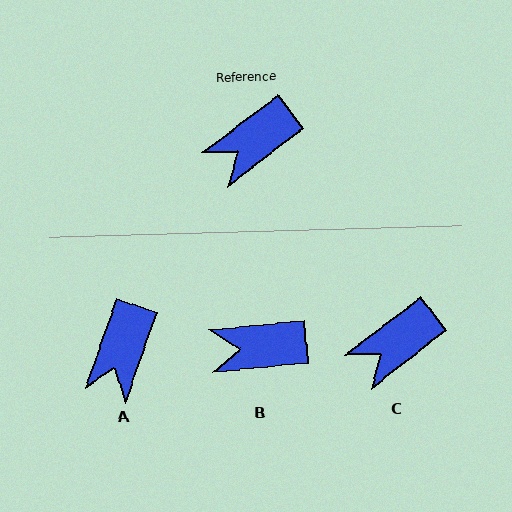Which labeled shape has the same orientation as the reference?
C.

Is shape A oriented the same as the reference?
No, it is off by about 33 degrees.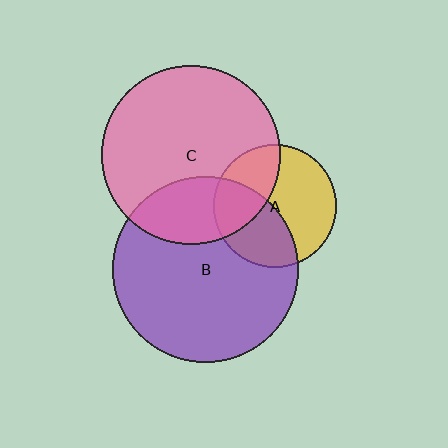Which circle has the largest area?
Circle B (purple).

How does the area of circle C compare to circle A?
Approximately 2.1 times.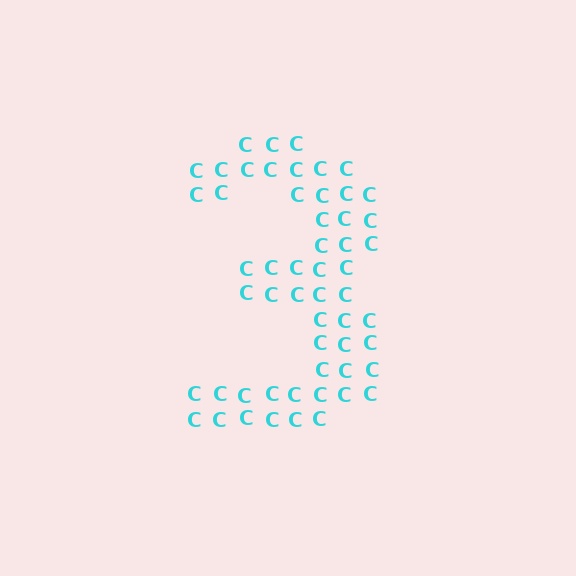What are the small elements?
The small elements are letter C's.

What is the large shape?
The large shape is the digit 3.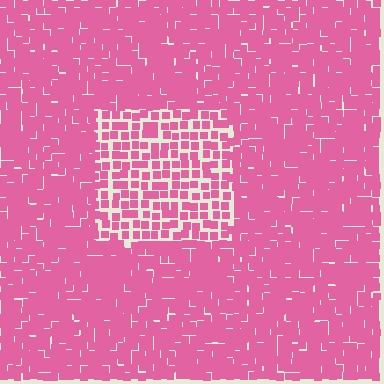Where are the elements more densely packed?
The elements are more densely packed outside the rectangle boundary.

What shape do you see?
I see a rectangle.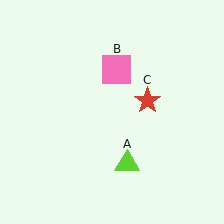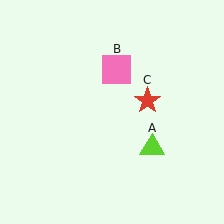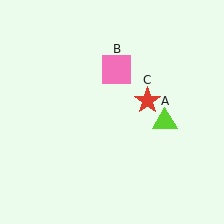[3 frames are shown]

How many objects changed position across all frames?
1 object changed position: lime triangle (object A).